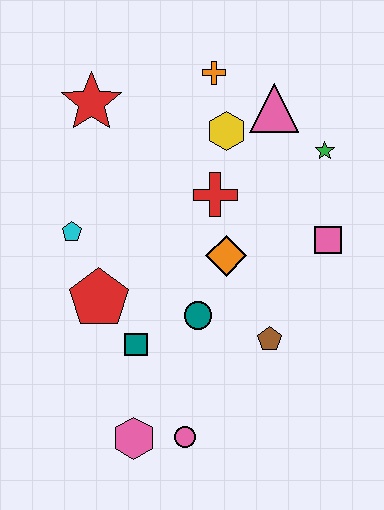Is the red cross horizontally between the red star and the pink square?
Yes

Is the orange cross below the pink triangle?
No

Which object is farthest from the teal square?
The orange cross is farthest from the teal square.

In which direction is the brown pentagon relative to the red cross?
The brown pentagon is below the red cross.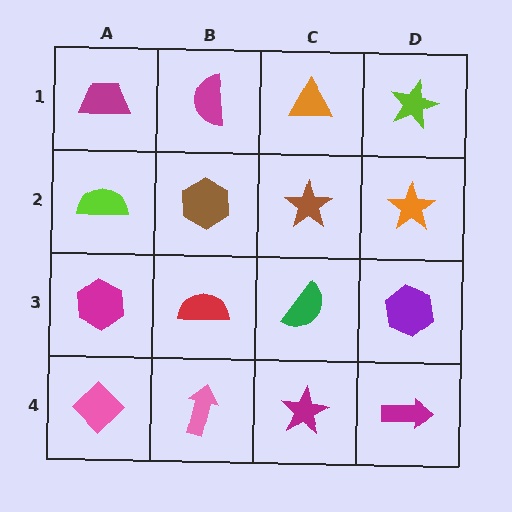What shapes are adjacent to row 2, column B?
A magenta semicircle (row 1, column B), a red semicircle (row 3, column B), a lime semicircle (row 2, column A), a brown star (row 2, column C).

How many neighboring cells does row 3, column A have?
3.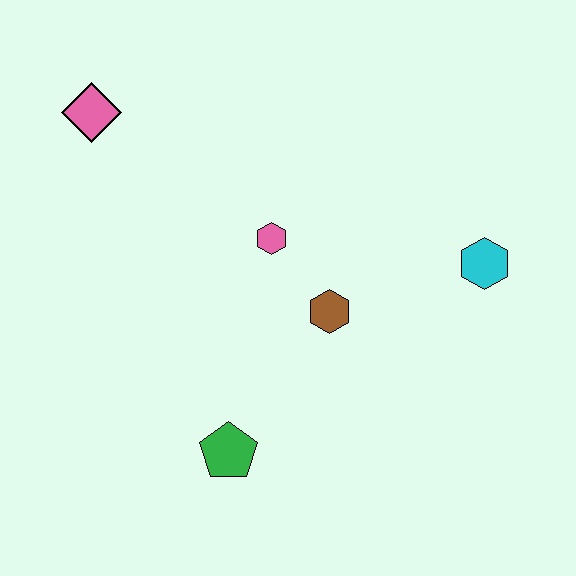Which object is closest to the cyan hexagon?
The brown hexagon is closest to the cyan hexagon.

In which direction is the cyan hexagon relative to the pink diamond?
The cyan hexagon is to the right of the pink diamond.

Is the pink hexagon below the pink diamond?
Yes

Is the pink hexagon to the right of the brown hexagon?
No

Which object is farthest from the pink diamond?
The cyan hexagon is farthest from the pink diamond.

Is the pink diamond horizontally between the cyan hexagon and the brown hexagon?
No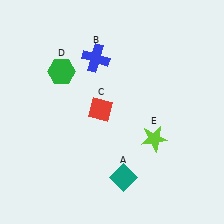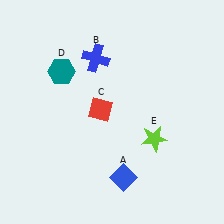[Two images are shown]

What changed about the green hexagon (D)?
In Image 1, D is green. In Image 2, it changed to teal.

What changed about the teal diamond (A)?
In Image 1, A is teal. In Image 2, it changed to blue.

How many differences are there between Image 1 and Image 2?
There are 2 differences between the two images.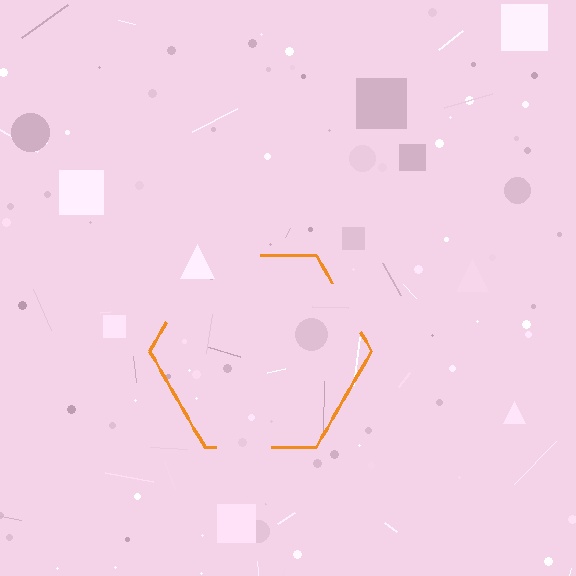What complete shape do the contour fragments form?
The contour fragments form a hexagon.